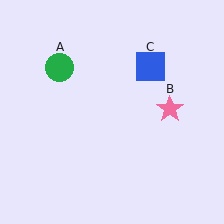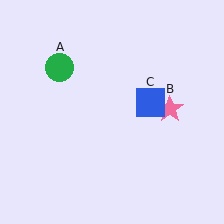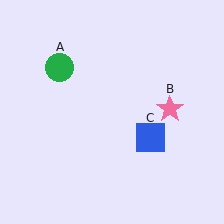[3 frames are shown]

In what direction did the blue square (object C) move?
The blue square (object C) moved down.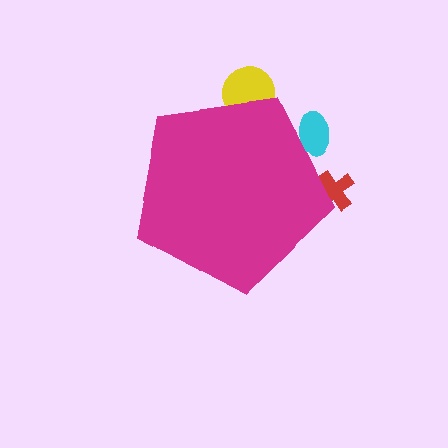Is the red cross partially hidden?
Yes, the red cross is partially hidden behind the magenta pentagon.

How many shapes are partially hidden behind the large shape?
3 shapes are partially hidden.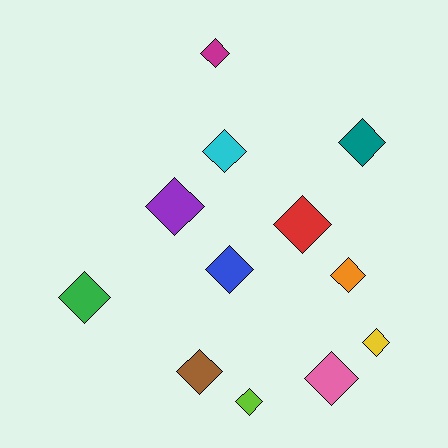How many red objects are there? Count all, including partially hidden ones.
There is 1 red object.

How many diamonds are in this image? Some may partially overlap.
There are 12 diamonds.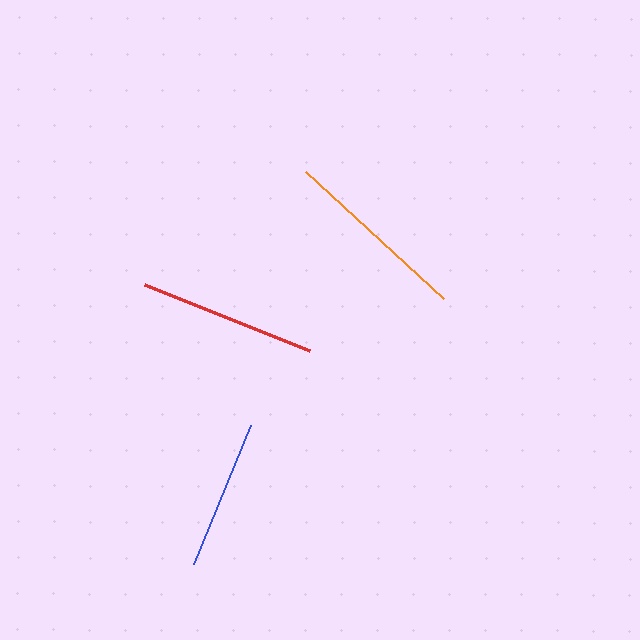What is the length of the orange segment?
The orange segment is approximately 188 pixels long.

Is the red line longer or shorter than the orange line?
The orange line is longer than the red line.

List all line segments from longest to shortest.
From longest to shortest: orange, red, blue.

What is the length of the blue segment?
The blue segment is approximately 150 pixels long.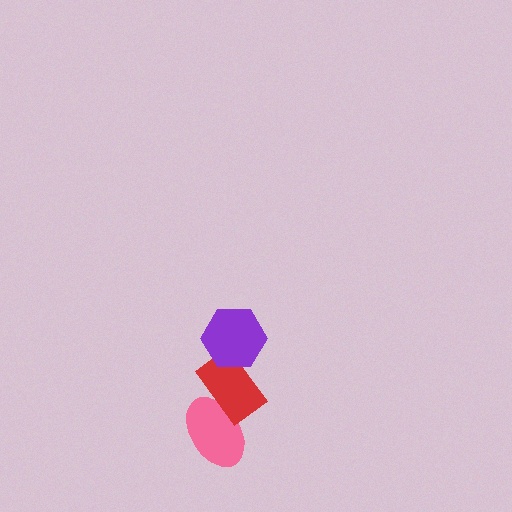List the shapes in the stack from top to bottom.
From top to bottom: the purple hexagon, the red rectangle, the pink ellipse.